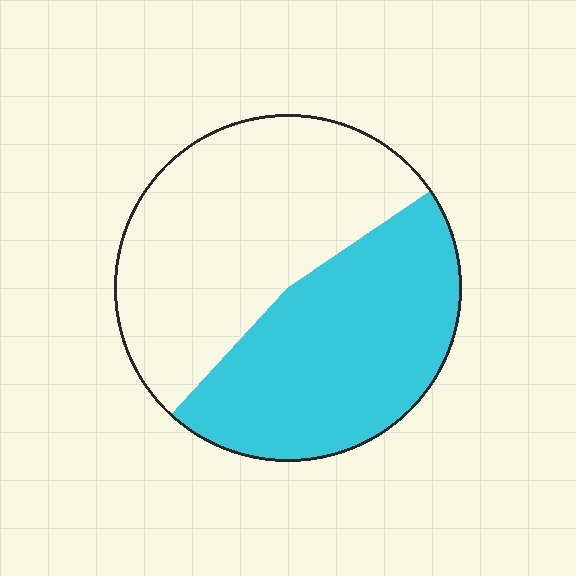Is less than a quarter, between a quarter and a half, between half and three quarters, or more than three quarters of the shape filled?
Between a quarter and a half.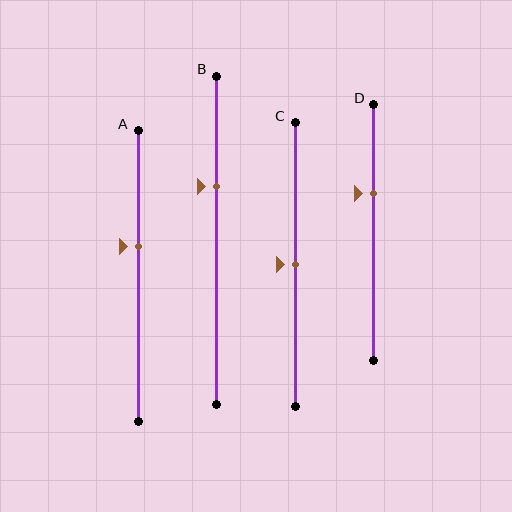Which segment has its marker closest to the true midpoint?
Segment C has its marker closest to the true midpoint.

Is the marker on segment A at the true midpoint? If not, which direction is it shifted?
No, the marker on segment A is shifted upward by about 10% of the segment length.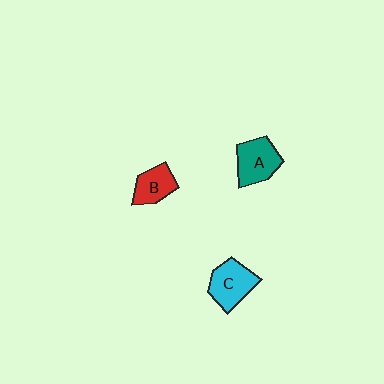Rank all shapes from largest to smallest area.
From largest to smallest: C (cyan), A (teal), B (red).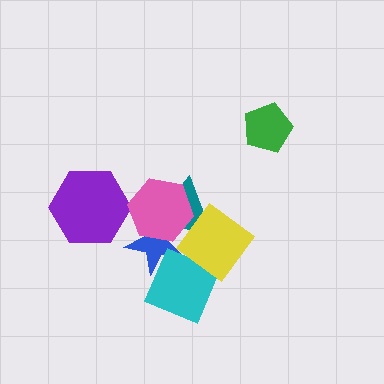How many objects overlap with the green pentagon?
0 objects overlap with the green pentagon.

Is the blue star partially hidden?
Yes, it is partially covered by another shape.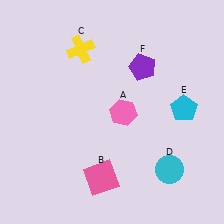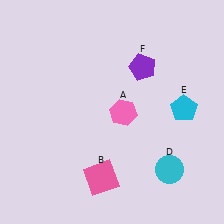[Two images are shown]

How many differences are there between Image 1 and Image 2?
There is 1 difference between the two images.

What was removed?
The yellow cross (C) was removed in Image 2.